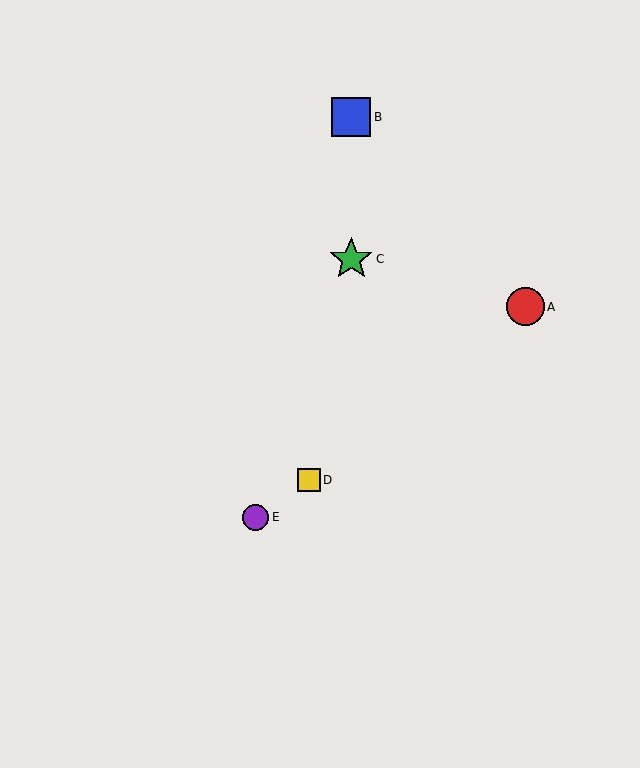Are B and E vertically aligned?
No, B is at x≈351 and E is at x≈256.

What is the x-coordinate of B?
Object B is at x≈351.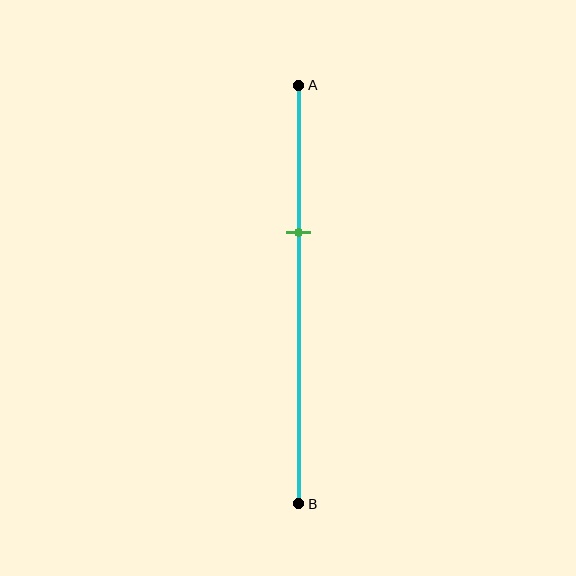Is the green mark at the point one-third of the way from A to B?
Yes, the mark is approximately at the one-third point.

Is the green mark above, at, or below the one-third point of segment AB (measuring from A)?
The green mark is approximately at the one-third point of segment AB.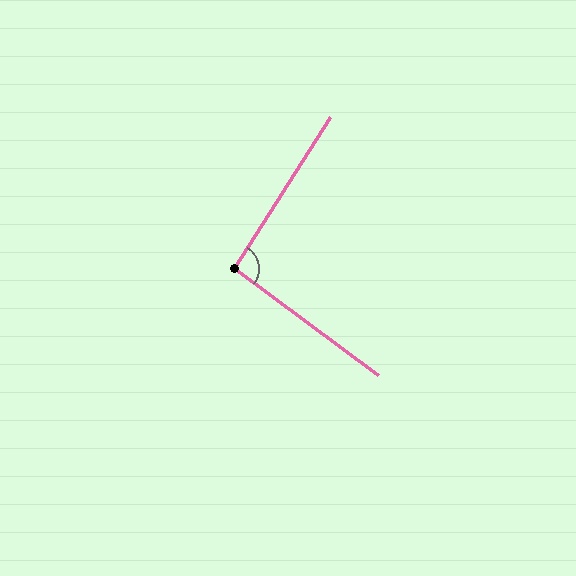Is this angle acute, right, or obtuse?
It is approximately a right angle.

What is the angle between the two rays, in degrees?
Approximately 94 degrees.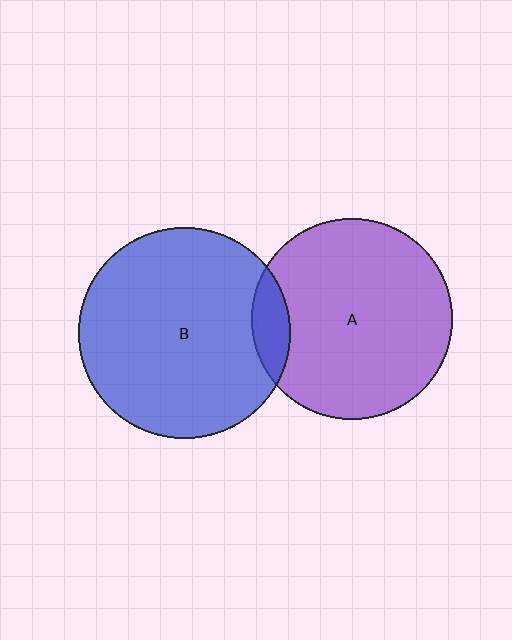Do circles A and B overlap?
Yes.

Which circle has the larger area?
Circle B (blue).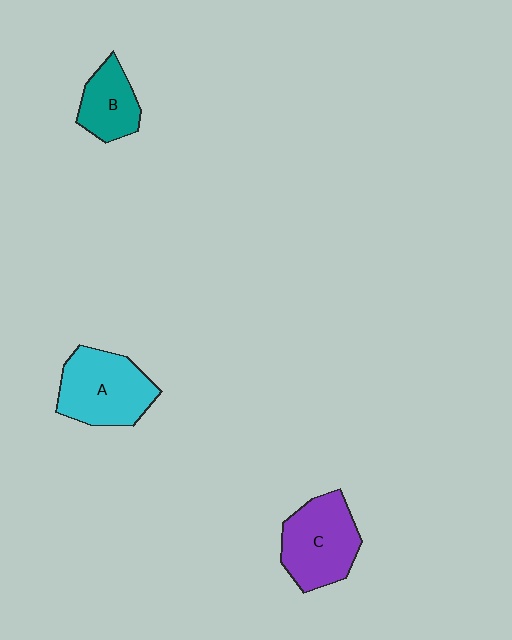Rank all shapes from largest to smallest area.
From largest to smallest: A (cyan), C (purple), B (teal).